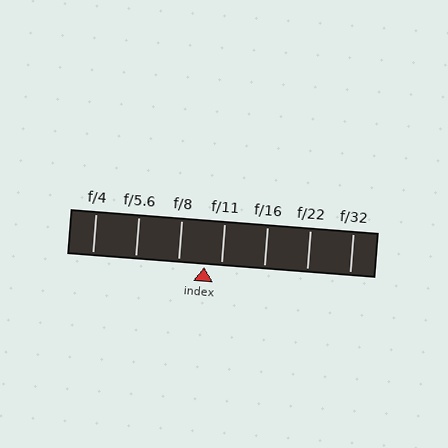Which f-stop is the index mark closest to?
The index mark is closest to f/11.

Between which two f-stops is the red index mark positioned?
The index mark is between f/8 and f/11.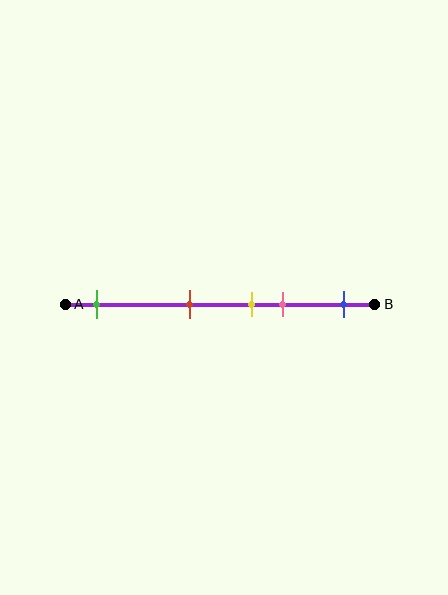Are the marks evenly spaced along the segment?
No, the marks are not evenly spaced.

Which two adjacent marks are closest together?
The yellow and pink marks are the closest adjacent pair.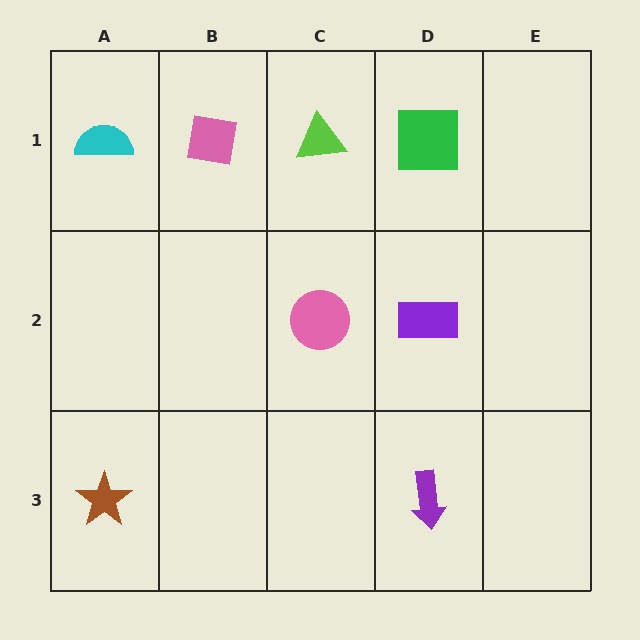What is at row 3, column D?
A purple arrow.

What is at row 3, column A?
A brown star.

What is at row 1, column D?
A green square.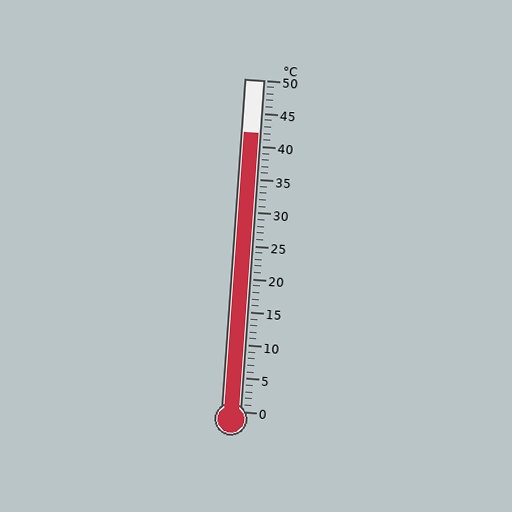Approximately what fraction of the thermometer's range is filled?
The thermometer is filled to approximately 85% of its range.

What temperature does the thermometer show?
The thermometer shows approximately 42°C.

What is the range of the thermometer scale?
The thermometer scale ranges from 0°C to 50°C.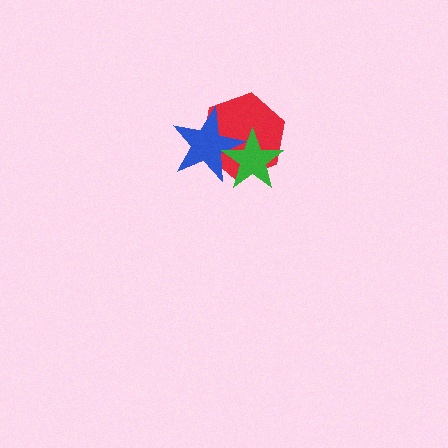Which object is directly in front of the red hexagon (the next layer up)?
The blue star is directly in front of the red hexagon.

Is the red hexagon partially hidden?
Yes, it is partially covered by another shape.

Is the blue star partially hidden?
Yes, it is partially covered by another shape.